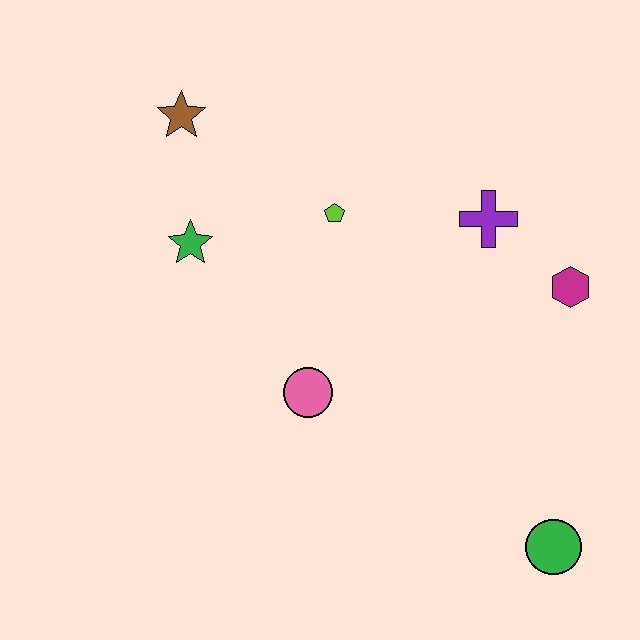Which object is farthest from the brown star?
The green circle is farthest from the brown star.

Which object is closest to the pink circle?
The lime pentagon is closest to the pink circle.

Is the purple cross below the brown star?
Yes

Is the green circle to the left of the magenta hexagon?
Yes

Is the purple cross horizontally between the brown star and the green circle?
Yes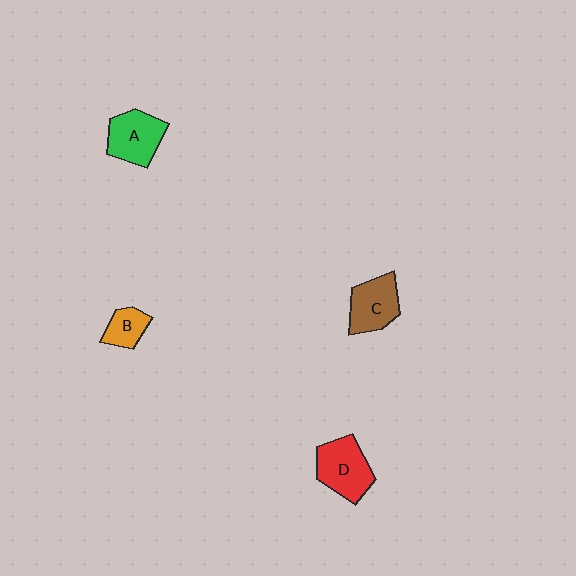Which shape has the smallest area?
Shape B (orange).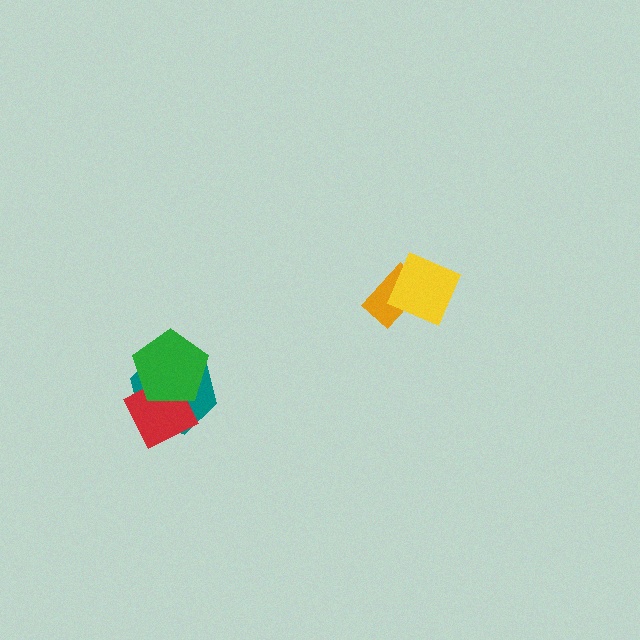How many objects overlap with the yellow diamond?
1 object overlaps with the yellow diamond.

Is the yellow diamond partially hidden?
No, no other shape covers it.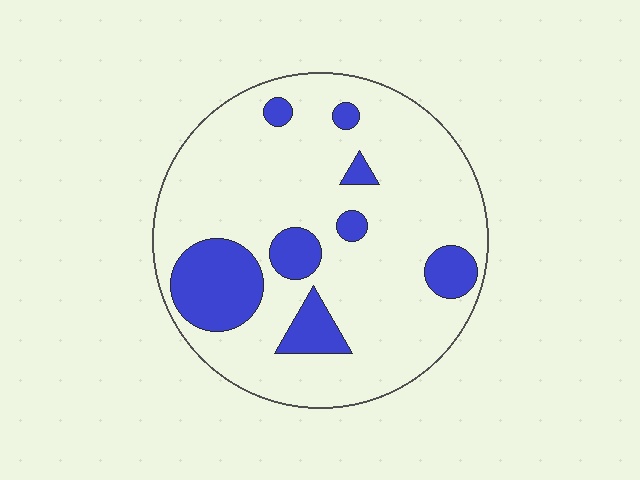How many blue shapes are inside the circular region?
8.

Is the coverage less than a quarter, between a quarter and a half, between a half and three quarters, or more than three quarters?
Less than a quarter.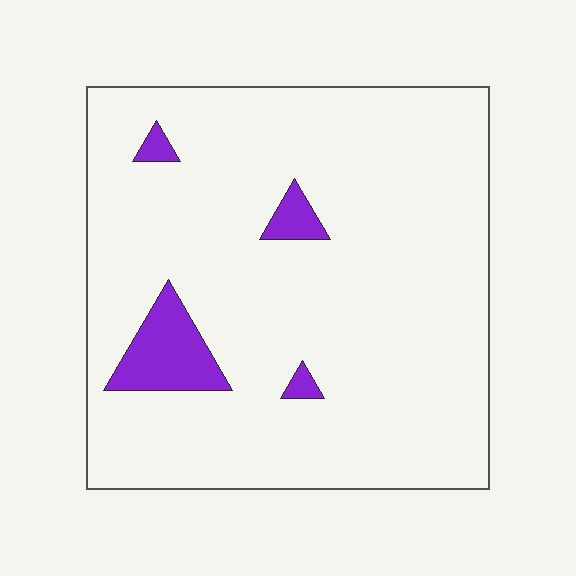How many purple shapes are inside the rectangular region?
4.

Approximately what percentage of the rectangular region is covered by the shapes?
Approximately 5%.